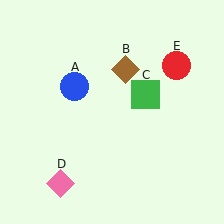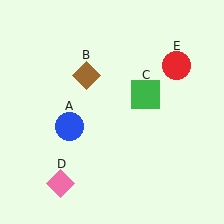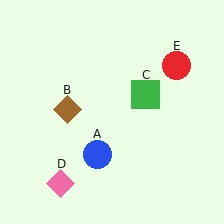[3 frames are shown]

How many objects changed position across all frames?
2 objects changed position: blue circle (object A), brown diamond (object B).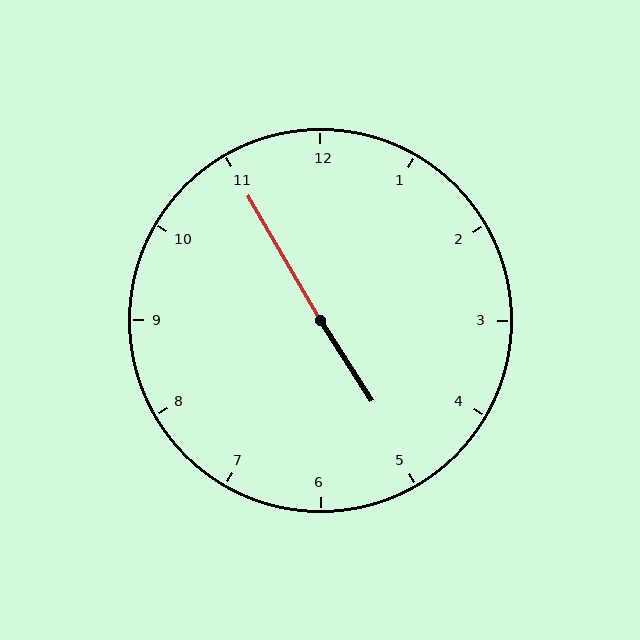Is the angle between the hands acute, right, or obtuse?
It is obtuse.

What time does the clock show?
4:55.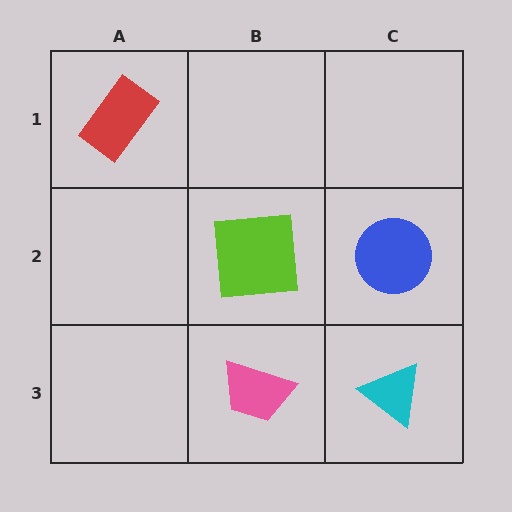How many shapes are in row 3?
2 shapes.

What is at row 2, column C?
A blue circle.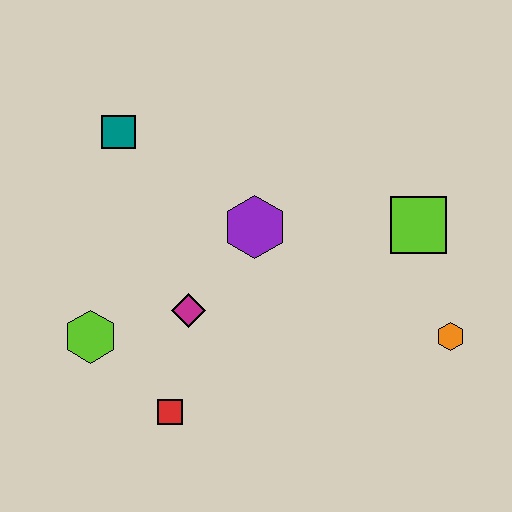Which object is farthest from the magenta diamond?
The orange hexagon is farthest from the magenta diamond.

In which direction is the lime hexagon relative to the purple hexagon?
The lime hexagon is to the left of the purple hexagon.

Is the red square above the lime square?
No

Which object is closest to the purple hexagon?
The magenta diamond is closest to the purple hexagon.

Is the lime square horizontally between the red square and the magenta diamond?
No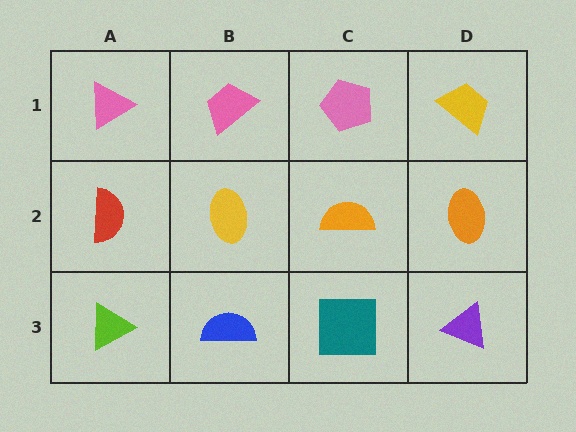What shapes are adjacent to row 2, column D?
A yellow trapezoid (row 1, column D), a purple triangle (row 3, column D), an orange semicircle (row 2, column C).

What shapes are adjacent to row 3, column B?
A yellow ellipse (row 2, column B), a lime triangle (row 3, column A), a teal square (row 3, column C).